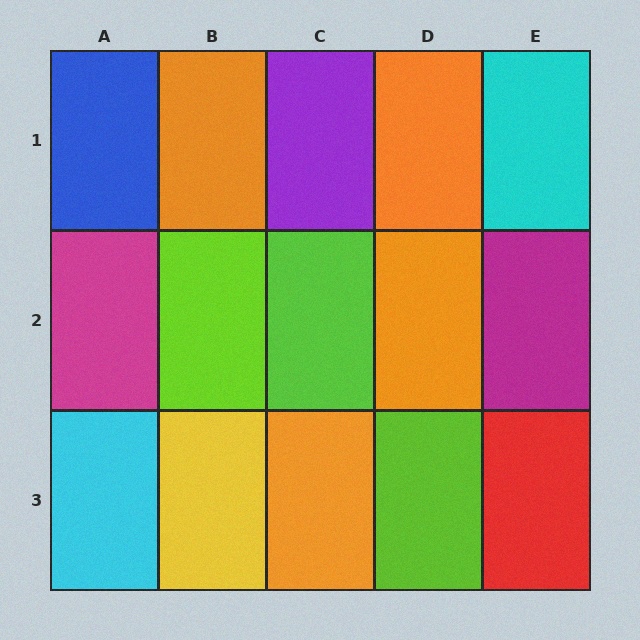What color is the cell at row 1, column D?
Orange.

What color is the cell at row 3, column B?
Yellow.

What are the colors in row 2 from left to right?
Magenta, lime, lime, orange, magenta.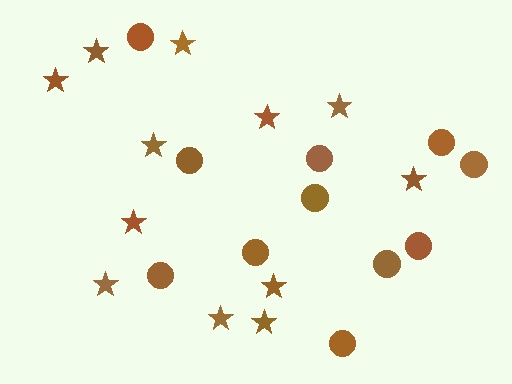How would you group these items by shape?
There are 2 groups: one group of stars (12) and one group of circles (11).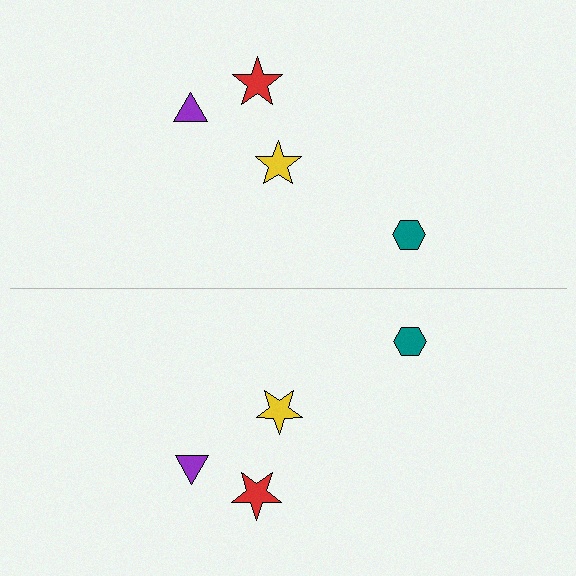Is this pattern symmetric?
Yes, this pattern has bilateral (reflection) symmetry.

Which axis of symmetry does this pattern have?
The pattern has a horizontal axis of symmetry running through the center of the image.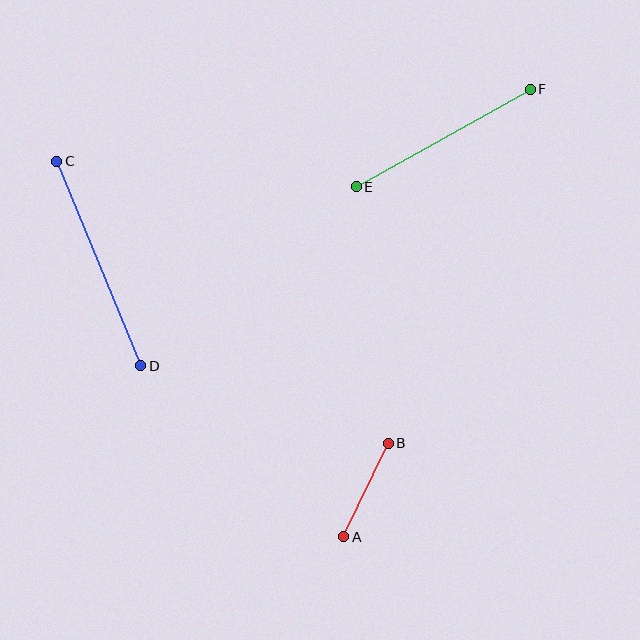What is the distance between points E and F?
The distance is approximately 199 pixels.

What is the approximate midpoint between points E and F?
The midpoint is at approximately (443, 138) pixels.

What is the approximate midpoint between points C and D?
The midpoint is at approximately (99, 263) pixels.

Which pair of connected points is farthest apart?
Points C and D are farthest apart.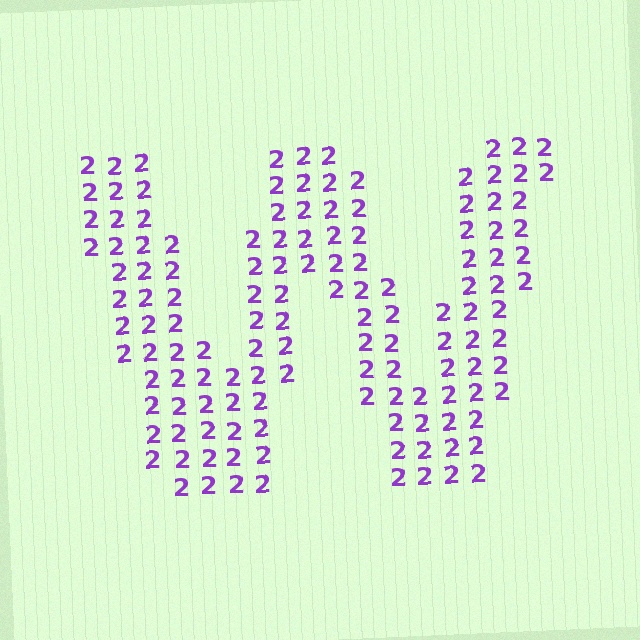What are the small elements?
The small elements are digit 2's.